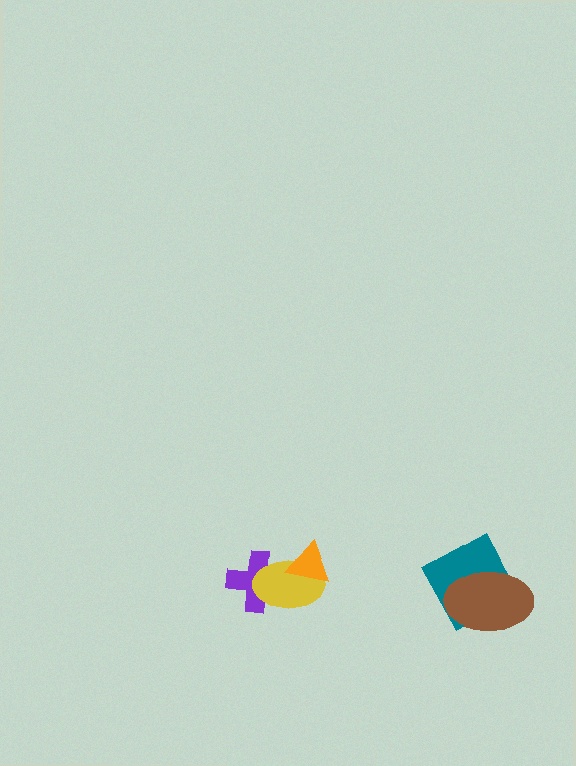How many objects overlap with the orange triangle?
1 object overlaps with the orange triangle.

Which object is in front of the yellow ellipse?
The orange triangle is in front of the yellow ellipse.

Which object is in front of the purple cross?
The yellow ellipse is in front of the purple cross.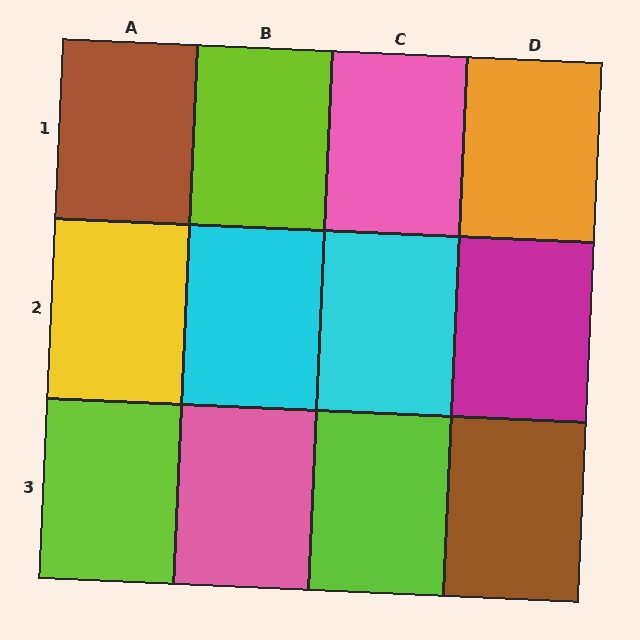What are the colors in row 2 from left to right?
Yellow, cyan, cyan, magenta.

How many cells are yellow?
1 cell is yellow.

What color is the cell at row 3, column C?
Lime.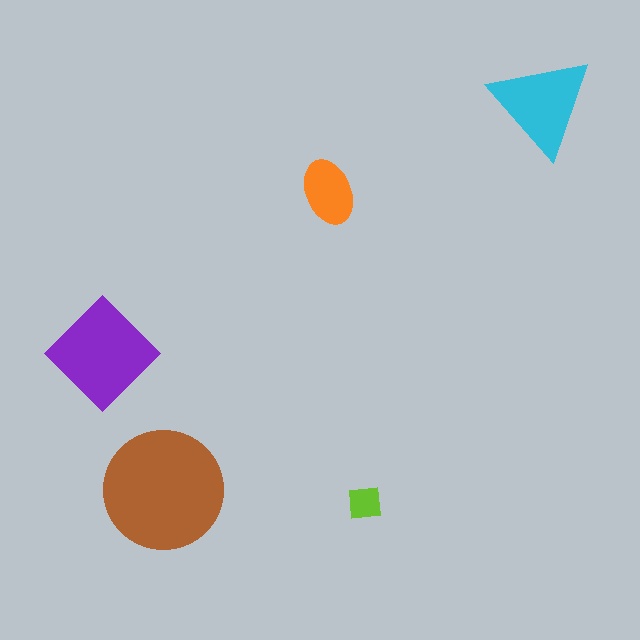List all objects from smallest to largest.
The lime square, the orange ellipse, the cyan triangle, the purple diamond, the brown circle.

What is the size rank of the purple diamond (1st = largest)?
2nd.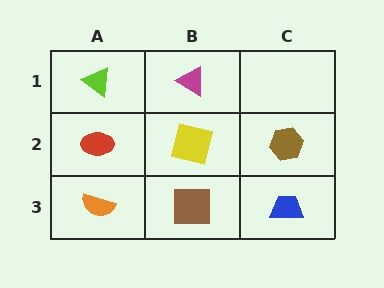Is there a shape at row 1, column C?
No, that cell is empty.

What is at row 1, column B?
A magenta triangle.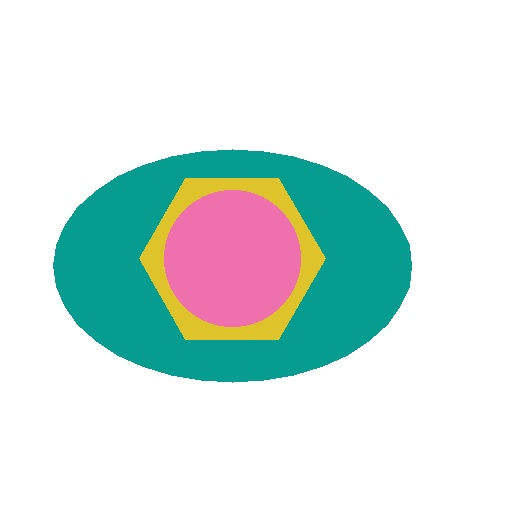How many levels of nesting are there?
3.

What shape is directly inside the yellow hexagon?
The pink circle.